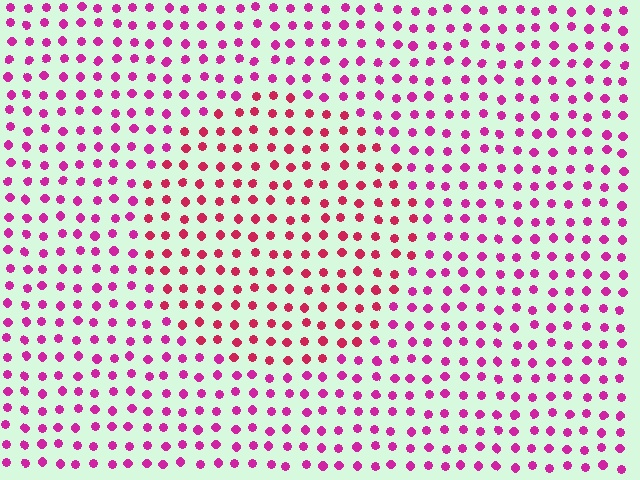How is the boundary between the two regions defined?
The boundary is defined purely by a slight shift in hue (about 27 degrees). Spacing, size, and orientation are identical on both sides.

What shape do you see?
I see a circle.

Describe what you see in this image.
The image is filled with small magenta elements in a uniform arrangement. A circle-shaped region is visible where the elements are tinted to a slightly different hue, forming a subtle color boundary.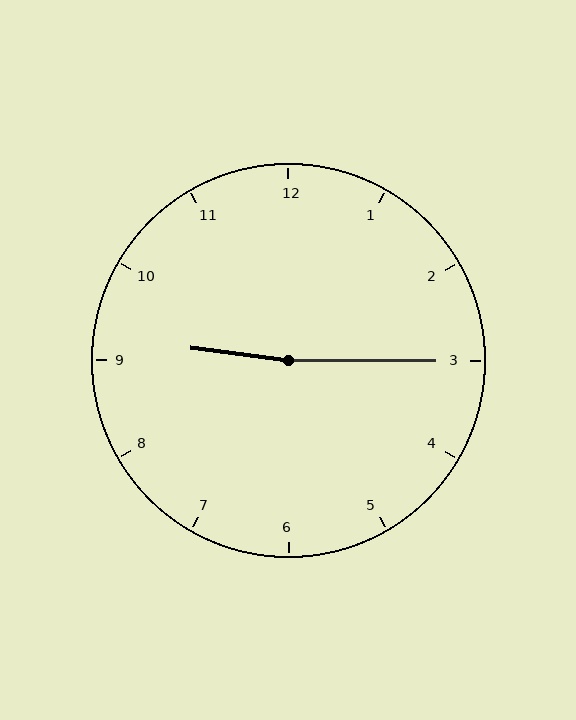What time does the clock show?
9:15.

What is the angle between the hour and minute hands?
Approximately 172 degrees.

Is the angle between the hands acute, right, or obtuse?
It is obtuse.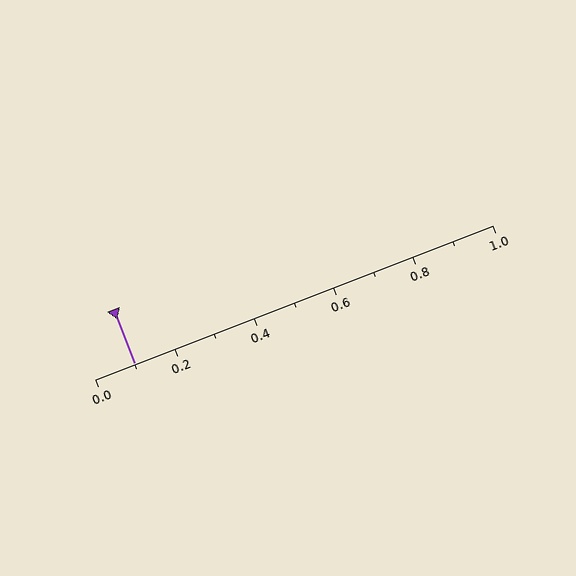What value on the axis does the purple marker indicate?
The marker indicates approximately 0.1.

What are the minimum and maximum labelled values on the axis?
The axis runs from 0.0 to 1.0.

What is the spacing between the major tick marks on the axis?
The major ticks are spaced 0.2 apart.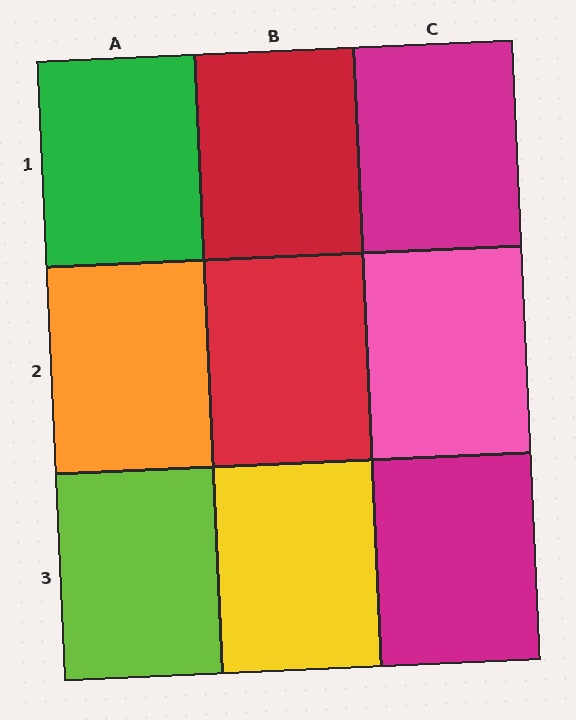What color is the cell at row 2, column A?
Orange.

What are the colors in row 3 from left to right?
Lime, yellow, magenta.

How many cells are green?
1 cell is green.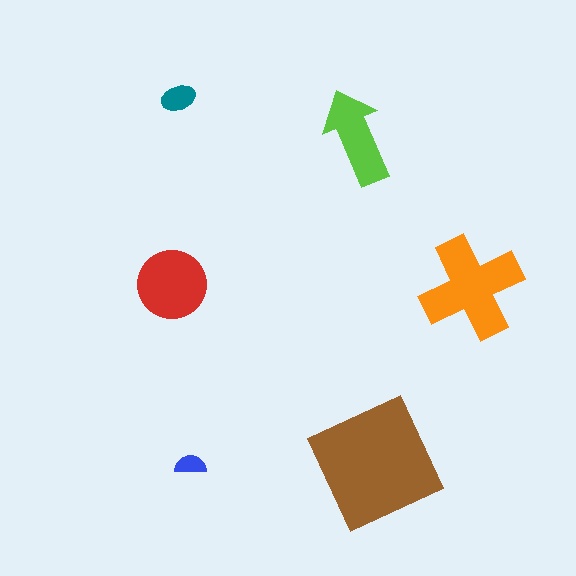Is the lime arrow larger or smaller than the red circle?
Smaller.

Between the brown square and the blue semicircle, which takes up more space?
The brown square.